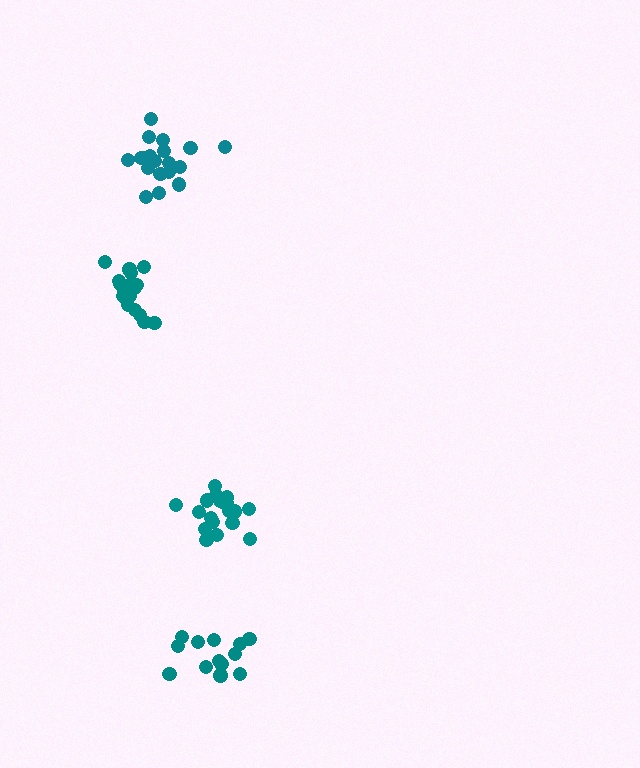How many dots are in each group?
Group 1: 19 dots, Group 2: 13 dots, Group 3: 19 dots, Group 4: 19 dots (70 total).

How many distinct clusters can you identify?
There are 4 distinct clusters.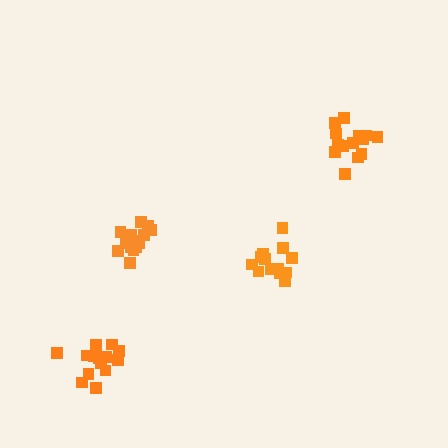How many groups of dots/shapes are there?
There are 4 groups.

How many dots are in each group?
Group 1: 14 dots, Group 2: 14 dots, Group 3: 15 dots, Group 4: 13 dots (56 total).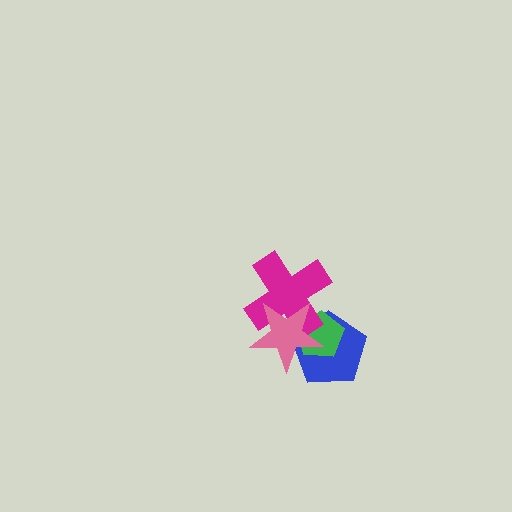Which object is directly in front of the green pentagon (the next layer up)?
The magenta cross is directly in front of the green pentagon.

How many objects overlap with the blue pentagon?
3 objects overlap with the blue pentagon.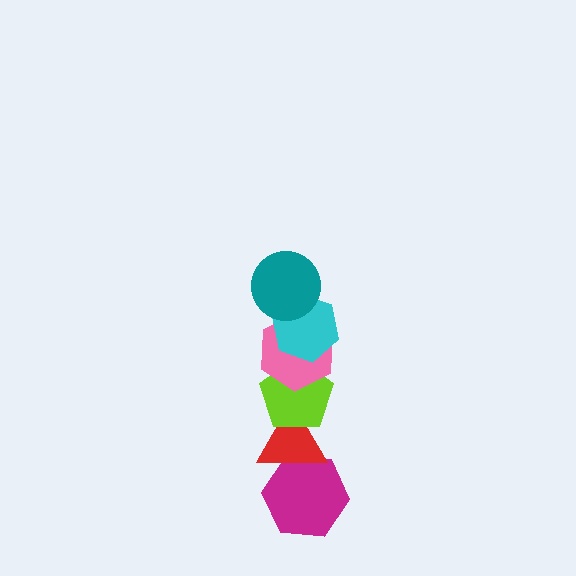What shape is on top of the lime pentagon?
The pink hexagon is on top of the lime pentagon.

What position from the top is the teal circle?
The teal circle is 1st from the top.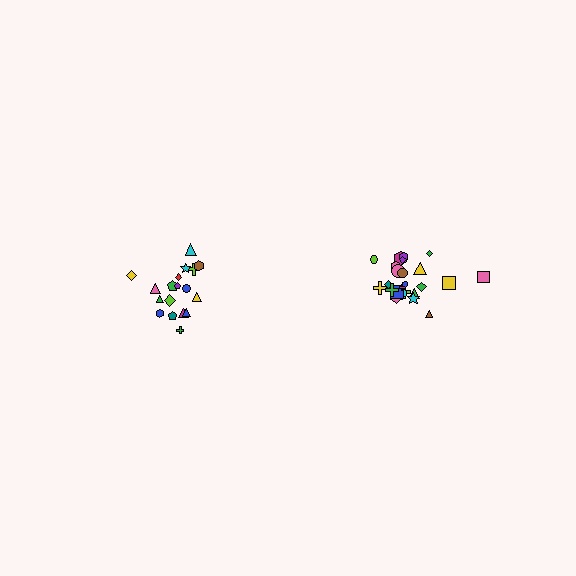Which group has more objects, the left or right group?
The right group.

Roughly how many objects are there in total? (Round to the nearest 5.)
Roughly 45 objects in total.